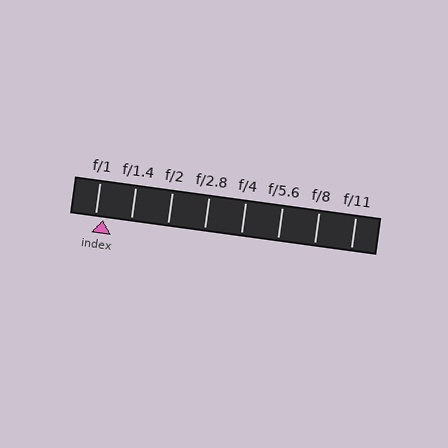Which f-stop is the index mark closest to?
The index mark is closest to f/1.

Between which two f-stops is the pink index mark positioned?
The index mark is between f/1 and f/1.4.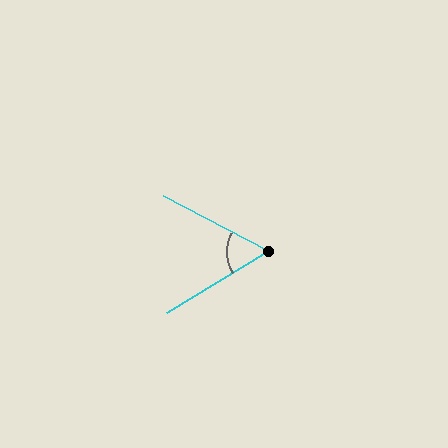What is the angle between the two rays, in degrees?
Approximately 59 degrees.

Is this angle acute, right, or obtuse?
It is acute.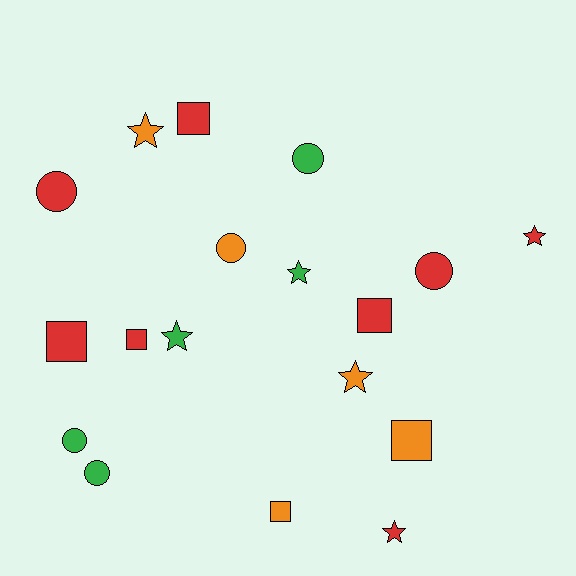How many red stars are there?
There are 2 red stars.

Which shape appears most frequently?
Star, with 6 objects.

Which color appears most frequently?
Red, with 8 objects.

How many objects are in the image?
There are 18 objects.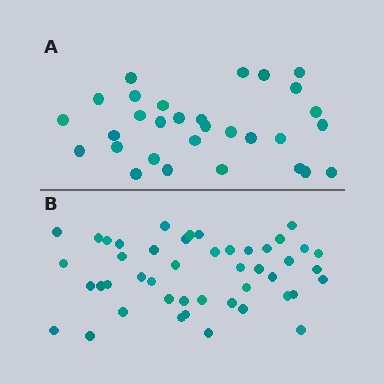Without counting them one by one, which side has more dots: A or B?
Region B (the bottom region) has more dots.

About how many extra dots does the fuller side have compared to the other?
Region B has approximately 15 more dots than region A.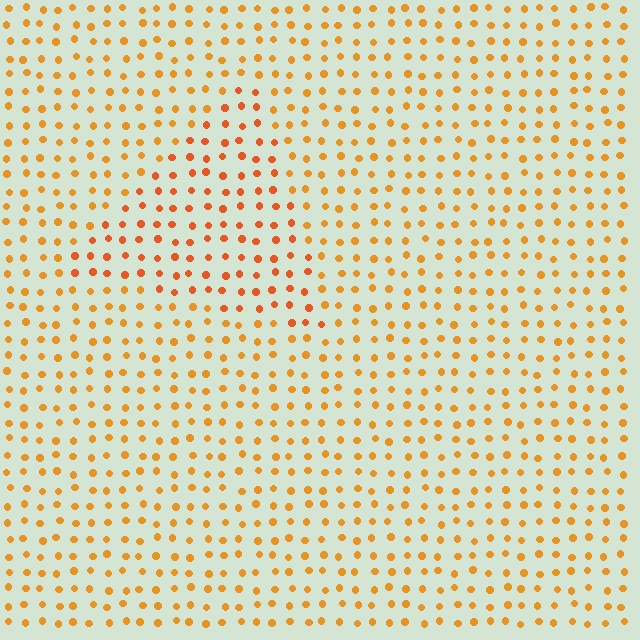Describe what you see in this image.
The image is filled with small orange elements in a uniform arrangement. A triangle-shaped region is visible where the elements are tinted to a slightly different hue, forming a subtle color boundary.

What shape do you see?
I see a triangle.